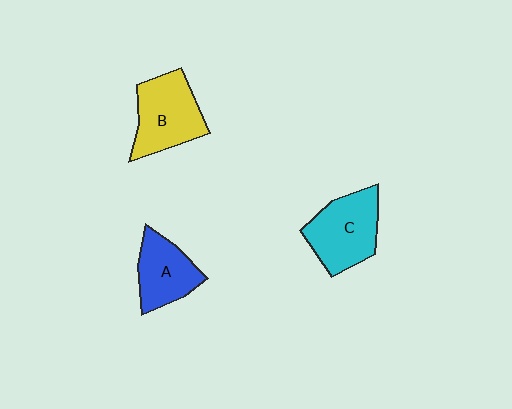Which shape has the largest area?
Shape B (yellow).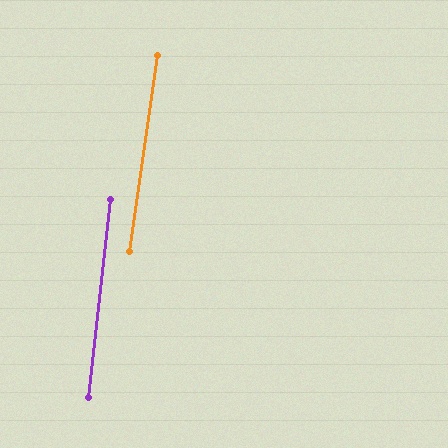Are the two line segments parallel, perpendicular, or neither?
Parallel — their directions differ by only 1.6°.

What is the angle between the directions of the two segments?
Approximately 2 degrees.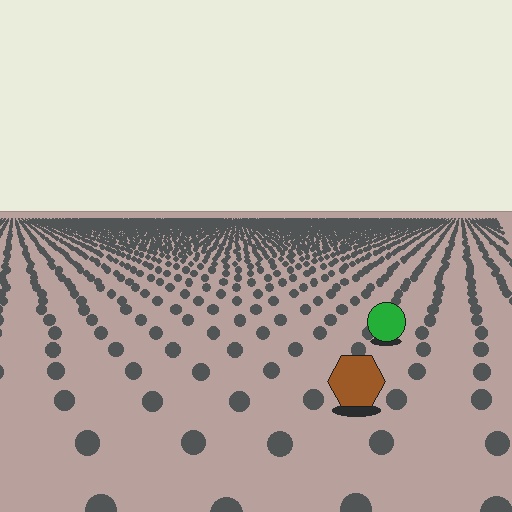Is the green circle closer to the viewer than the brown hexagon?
No. The brown hexagon is closer — you can tell from the texture gradient: the ground texture is coarser near it.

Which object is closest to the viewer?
The brown hexagon is closest. The texture marks near it are larger and more spread out.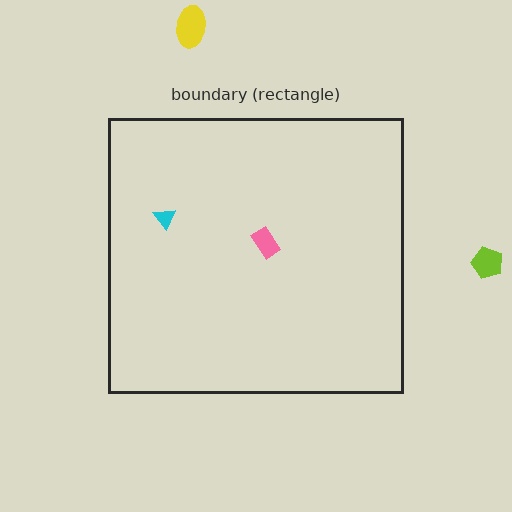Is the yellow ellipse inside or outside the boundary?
Outside.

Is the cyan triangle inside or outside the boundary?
Inside.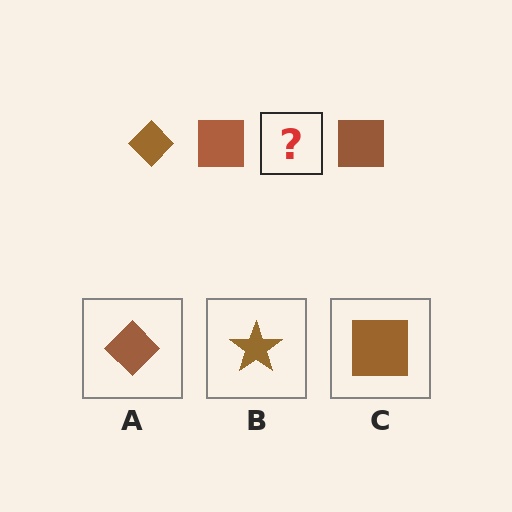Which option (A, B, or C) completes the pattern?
A.